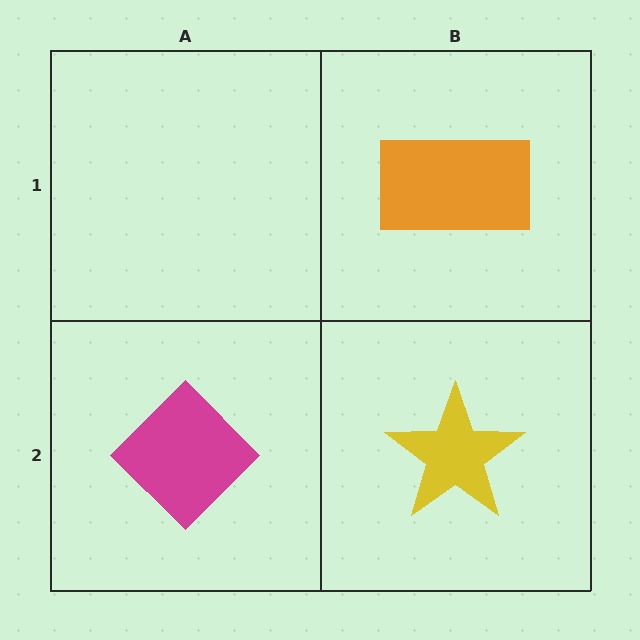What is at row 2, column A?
A magenta diamond.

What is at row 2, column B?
A yellow star.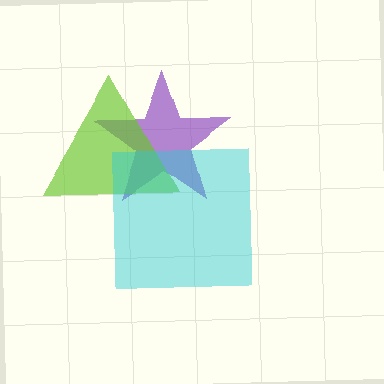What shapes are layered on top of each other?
The layered shapes are: a purple star, a lime triangle, a cyan square.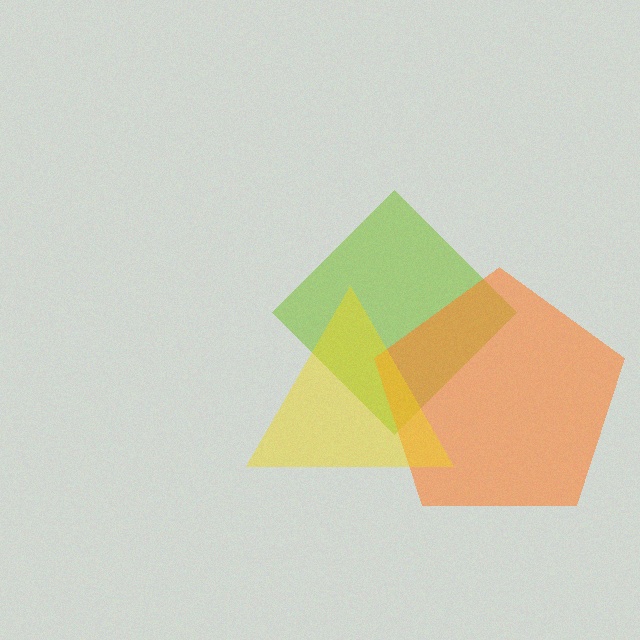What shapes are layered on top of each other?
The layered shapes are: a lime diamond, an orange pentagon, a yellow triangle.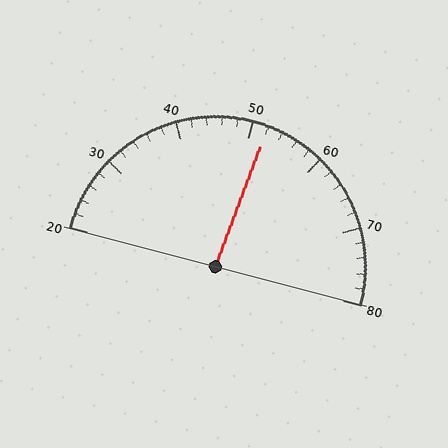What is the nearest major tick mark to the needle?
The nearest major tick mark is 50.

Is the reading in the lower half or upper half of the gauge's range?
The reading is in the upper half of the range (20 to 80).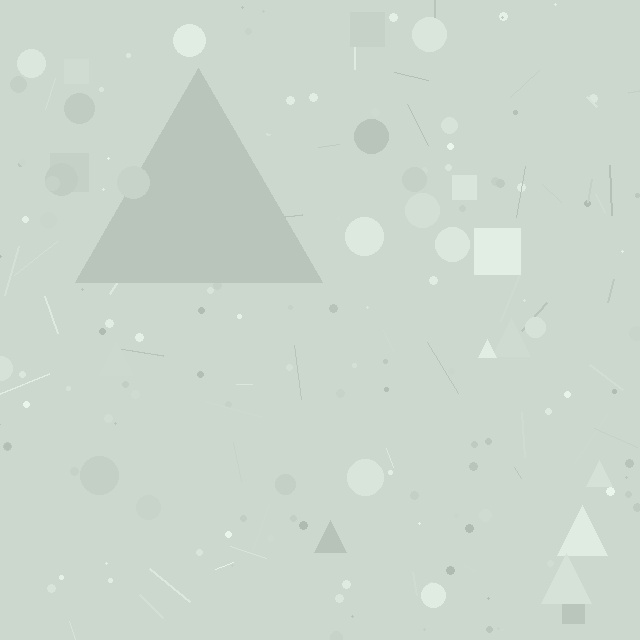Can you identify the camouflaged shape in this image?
The camouflaged shape is a triangle.